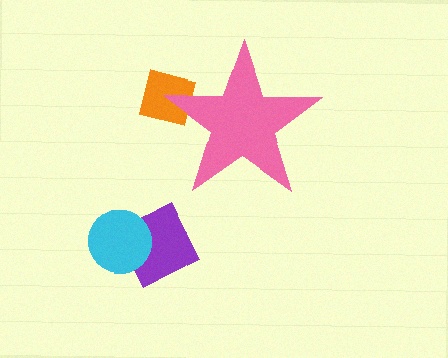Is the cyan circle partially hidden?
No, the cyan circle is fully visible.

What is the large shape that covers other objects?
A pink star.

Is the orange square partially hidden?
Yes, the orange square is partially hidden behind the pink star.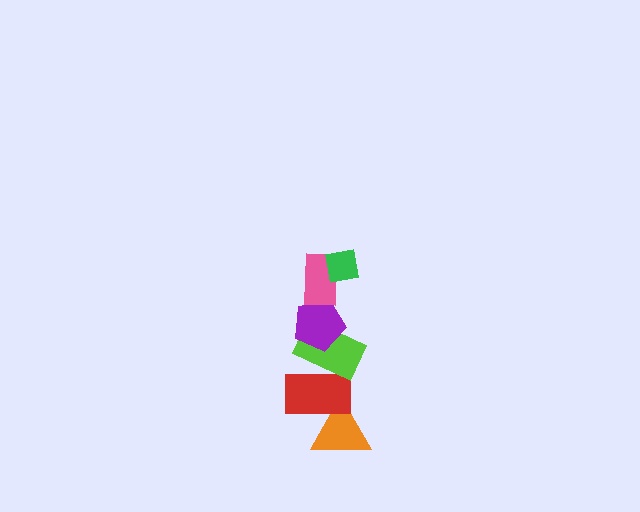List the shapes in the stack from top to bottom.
From top to bottom: the green square, the pink rectangle, the purple pentagon, the lime rectangle, the red rectangle, the orange triangle.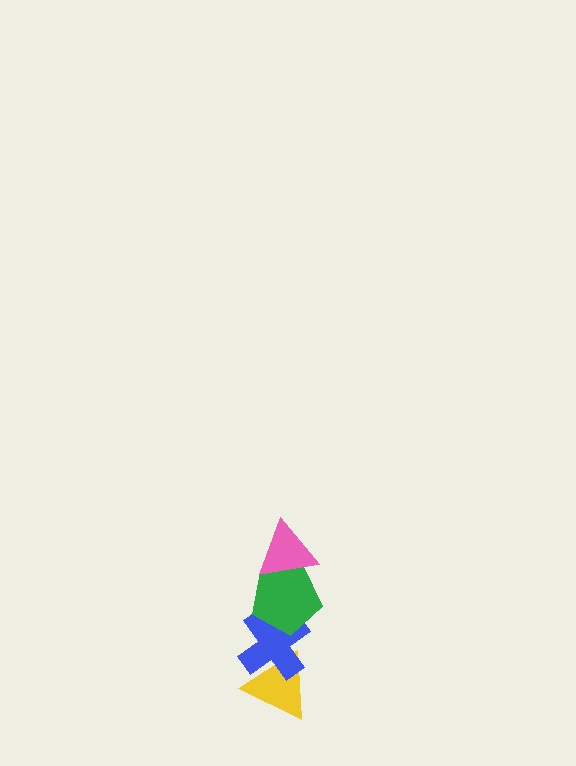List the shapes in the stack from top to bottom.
From top to bottom: the pink triangle, the green pentagon, the blue cross, the yellow triangle.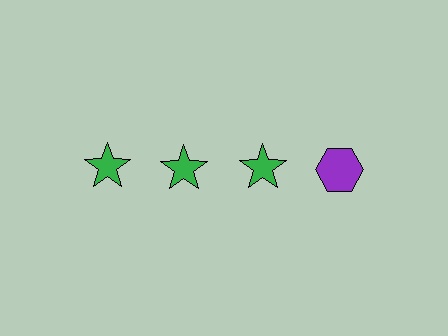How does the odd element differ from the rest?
It differs in both color (purple instead of green) and shape (hexagon instead of star).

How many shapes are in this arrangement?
There are 4 shapes arranged in a grid pattern.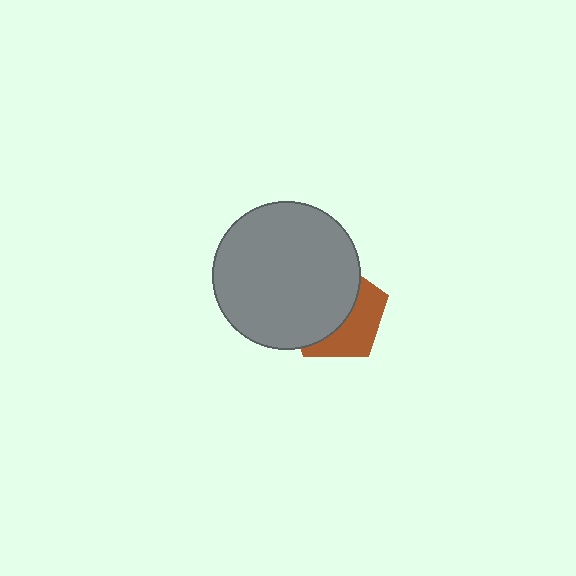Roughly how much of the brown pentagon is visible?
A small part of it is visible (roughly 41%).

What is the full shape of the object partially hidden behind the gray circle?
The partially hidden object is a brown pentagon.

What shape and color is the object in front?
The object in front is a gray circle.